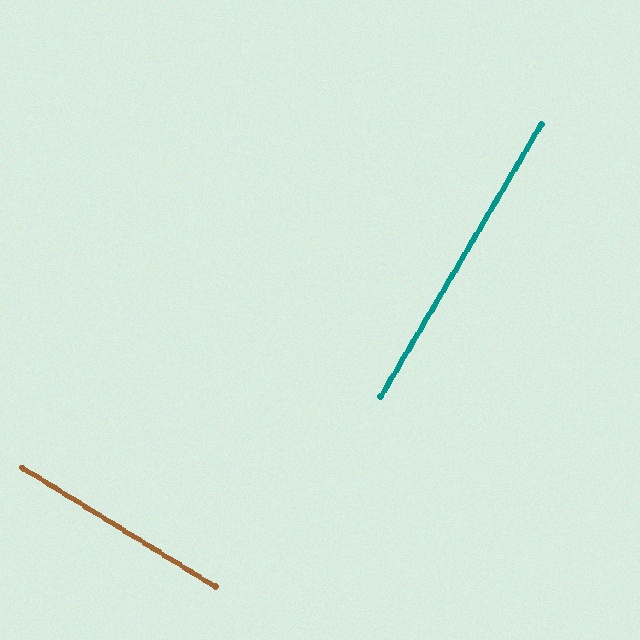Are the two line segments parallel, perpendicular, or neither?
Perpendicular — they meet at approximately 89°.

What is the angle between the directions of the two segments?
Approximately 89 degrees.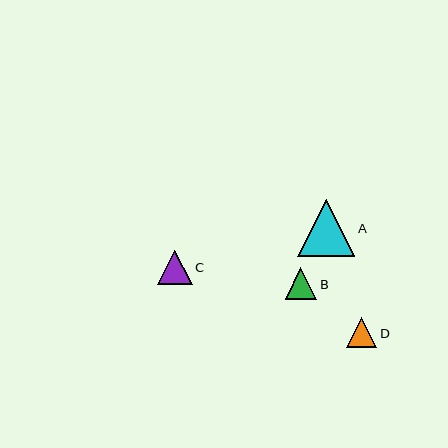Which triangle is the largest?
Triangle A is the largest with a size of approximately 57 pixels.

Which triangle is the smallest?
Triangle D is the smallest with a size of approximately 30 pixels.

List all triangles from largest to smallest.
From largest to smallest: A, C, B, D.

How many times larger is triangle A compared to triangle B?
Triangle A is approximately 1.8 times the size of triangle B.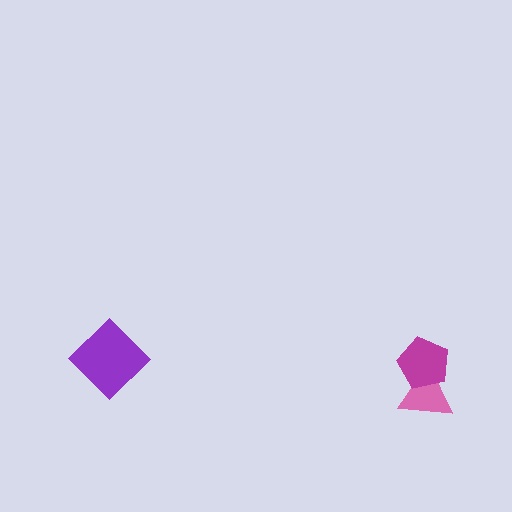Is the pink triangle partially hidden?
Yes, it is partially covered by another shape.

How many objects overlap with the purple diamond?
0 objects overlap with the purple diamond.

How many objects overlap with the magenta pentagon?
1 object overlaps with the magenta pentagon.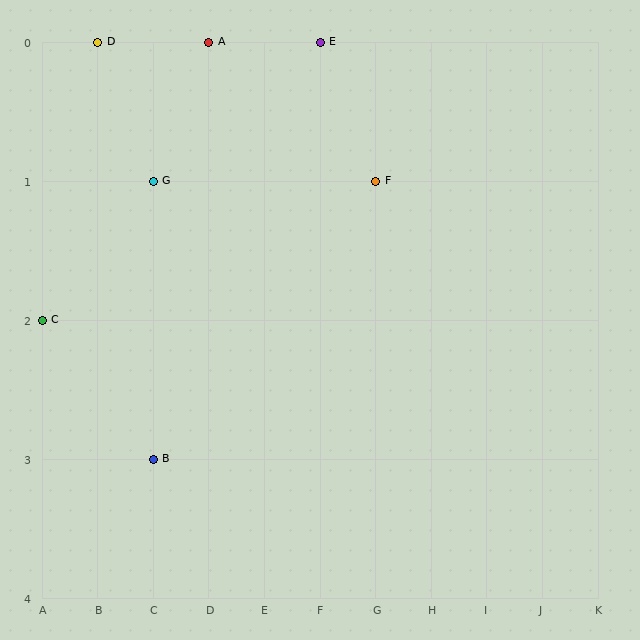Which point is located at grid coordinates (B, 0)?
Point D is at (B, 0).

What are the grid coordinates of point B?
Point B is at grid coordinates (C, 3).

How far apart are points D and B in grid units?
Points D and B are 1 column and 3 rows apart (about 3.2 grid units diagonally).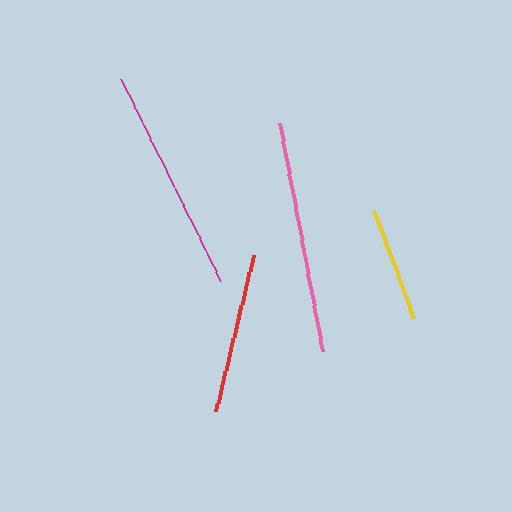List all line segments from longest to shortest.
From longest to shortest: pink, magenta, red, yellow.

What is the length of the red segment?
The red segment is approximately 160 pixels long.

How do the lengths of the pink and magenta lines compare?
The pink and magenta lines are approximately the same length.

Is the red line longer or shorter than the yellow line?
The red line is longer than the yellow line.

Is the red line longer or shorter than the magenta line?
The magenta line is longer than the red line.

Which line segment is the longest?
The pink line is the longest at approximately 232 pixels.